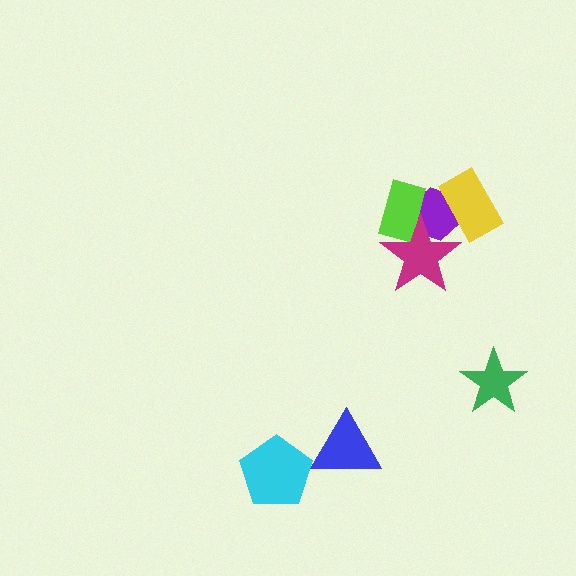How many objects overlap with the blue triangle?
0 objects overlap with the blue triangle.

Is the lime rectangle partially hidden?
Yes, it is partially covered by another shape.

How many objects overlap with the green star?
0 objects overlap with the green star.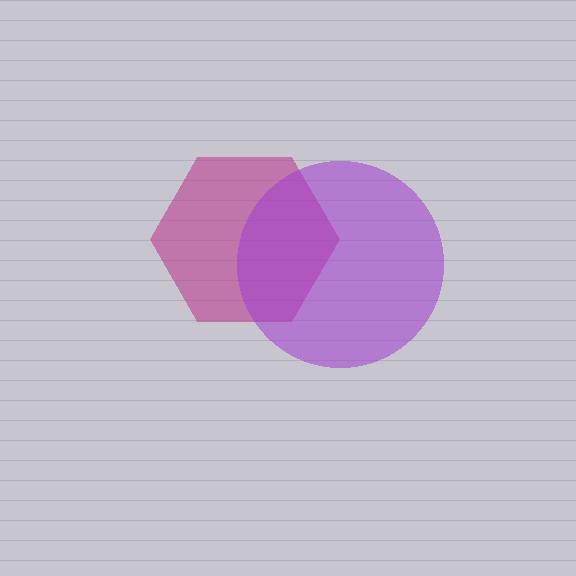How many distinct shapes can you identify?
There are 2 distinct shapes: a magenta hexagon, a purple circle.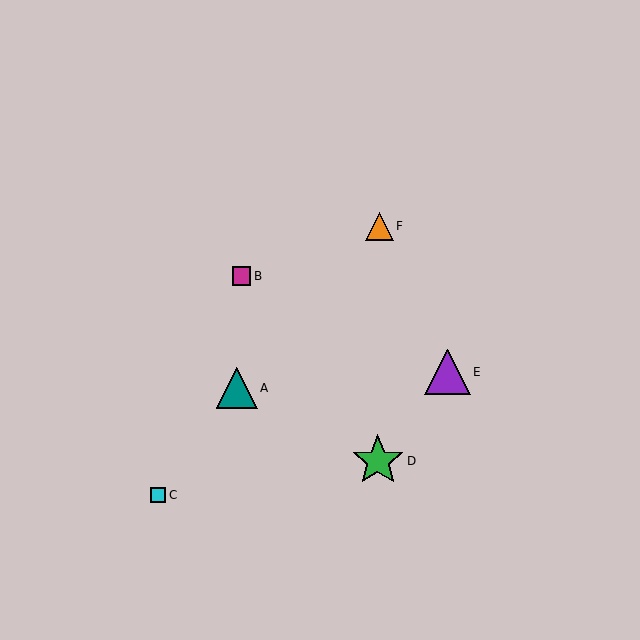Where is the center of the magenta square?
The center of the magenta square is at (241, 276).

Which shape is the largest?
The green star (labeled D) is the largest.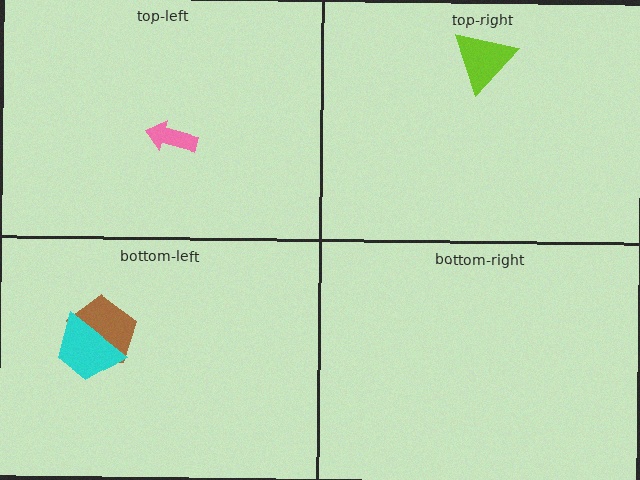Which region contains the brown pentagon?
The bottom-left region.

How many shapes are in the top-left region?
1.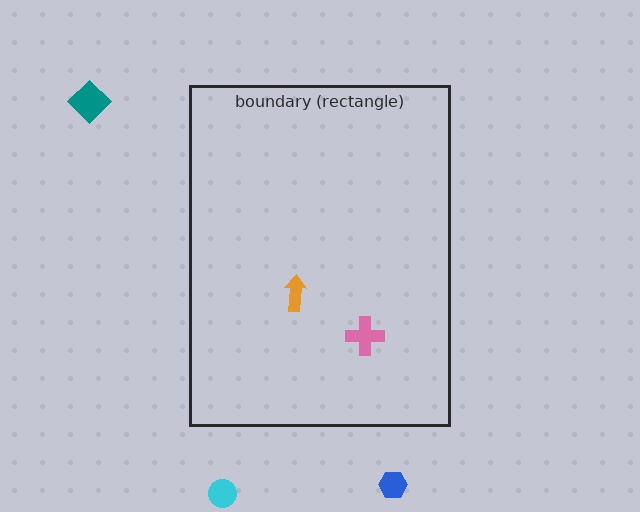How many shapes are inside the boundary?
2 inside, 3 outside.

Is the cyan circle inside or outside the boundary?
Outside.